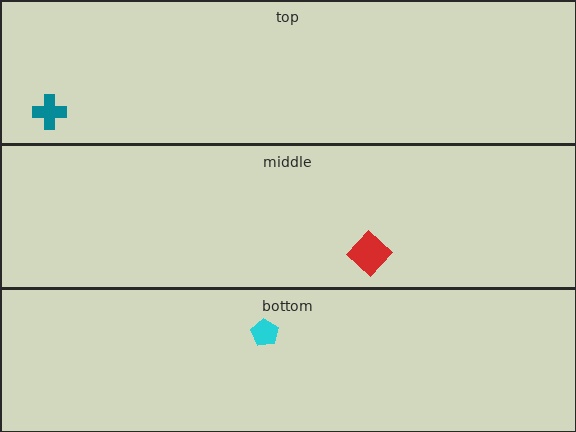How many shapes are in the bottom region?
1.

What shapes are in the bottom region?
The cyan pentagon.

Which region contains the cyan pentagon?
The bottom region.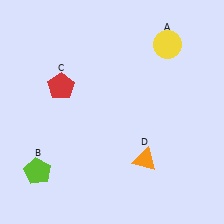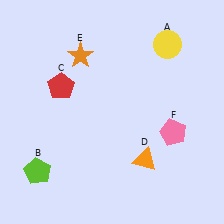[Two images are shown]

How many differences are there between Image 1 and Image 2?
There are 2 differences between the two images.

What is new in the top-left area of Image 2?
An orange star (E) was added in the top-left area of Image 2.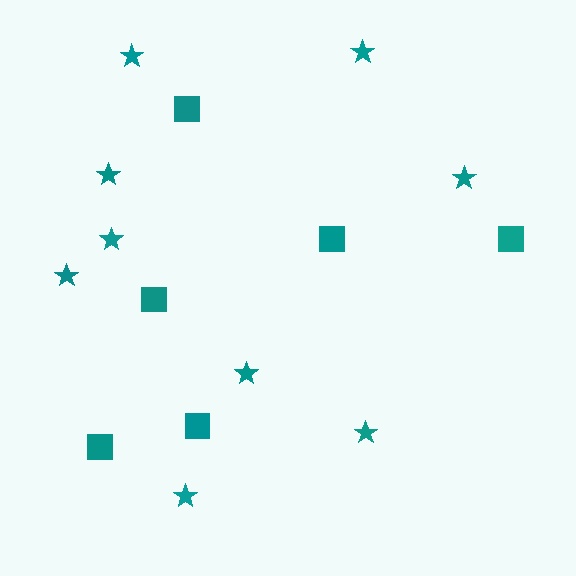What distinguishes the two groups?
There are 2 groups: one group of squares (6) and one group of stars (9).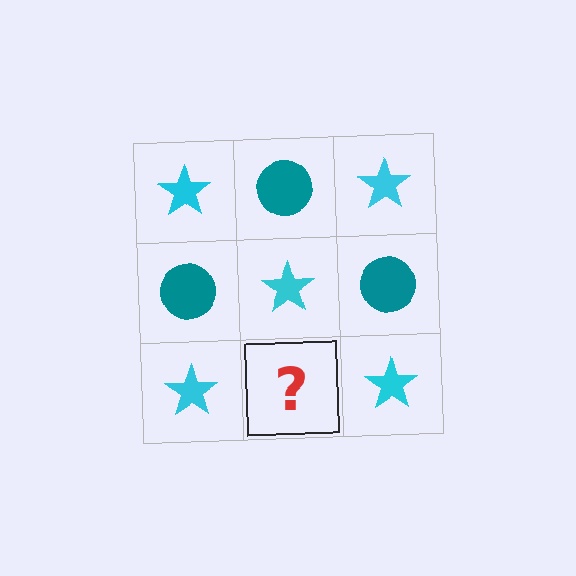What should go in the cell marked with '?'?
The missing cell should contain a teal circle.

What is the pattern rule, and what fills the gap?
The rule is that it alternates cyan star and teal circle in a checkerboard pattern. The gap should be filled with a teal circle.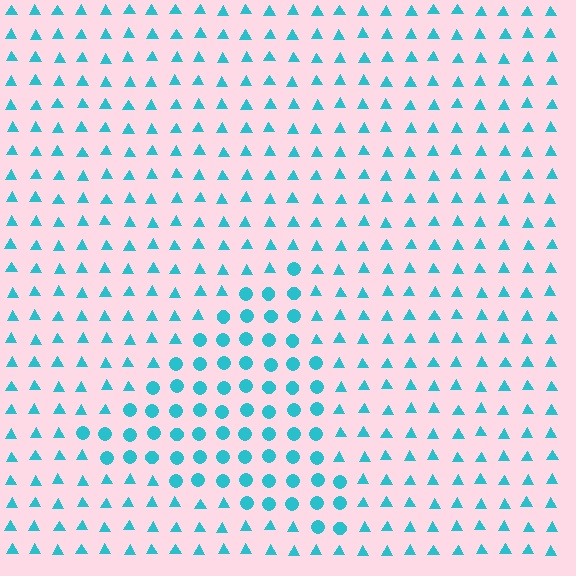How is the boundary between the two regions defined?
The boundary is defined by a change in element shape: circles inside vs. triangles outside. All elements share the same color and spacing.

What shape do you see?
I see a triangle.